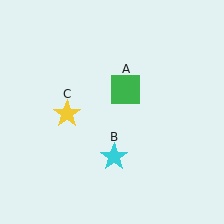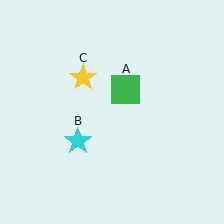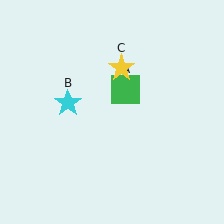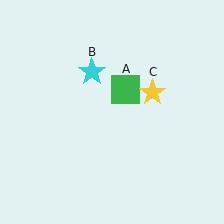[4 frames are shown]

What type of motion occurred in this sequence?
The cyan star (object B), yellow star (object C) rotated clockwise around the center of the scene.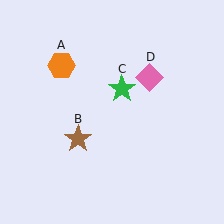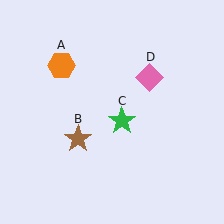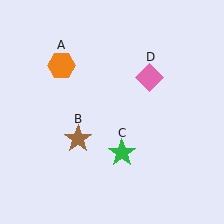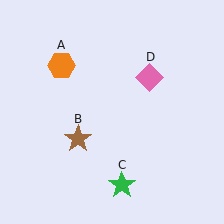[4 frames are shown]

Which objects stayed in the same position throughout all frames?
Orange hexagon (object A) and brown star (object B) and pink diamond (object D) remained stationary.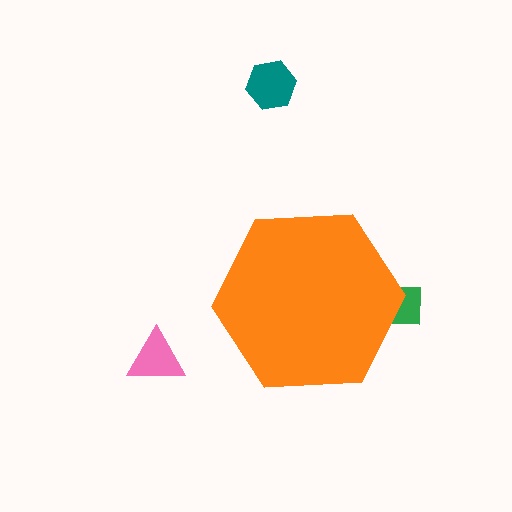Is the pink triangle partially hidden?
No, the pink triangle is fully visible.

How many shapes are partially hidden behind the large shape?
1 shape is partially hidden.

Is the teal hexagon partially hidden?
No, the teal hexagon is fully visible.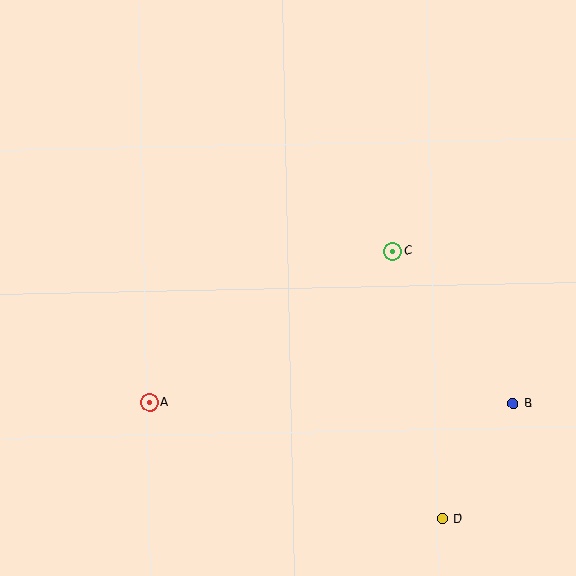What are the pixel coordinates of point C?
Point C is at (393, 251).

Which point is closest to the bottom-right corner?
Point D is closest to the bottom-right corner.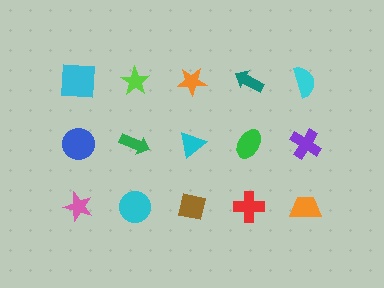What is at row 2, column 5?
A purple cross.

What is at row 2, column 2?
A green arrow.